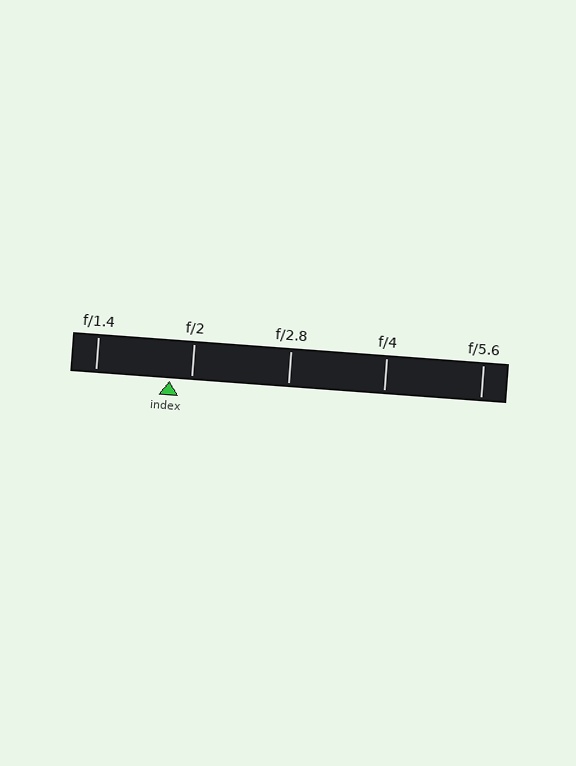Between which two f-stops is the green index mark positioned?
The index mark is between f/1.4 and f/2.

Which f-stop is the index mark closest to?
The index mark is closest to f/2.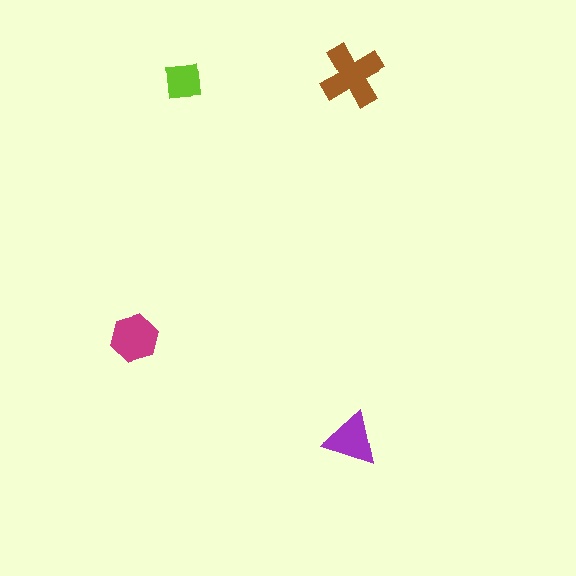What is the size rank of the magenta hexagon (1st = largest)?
2nd.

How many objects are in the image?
There are 4 objects in the image.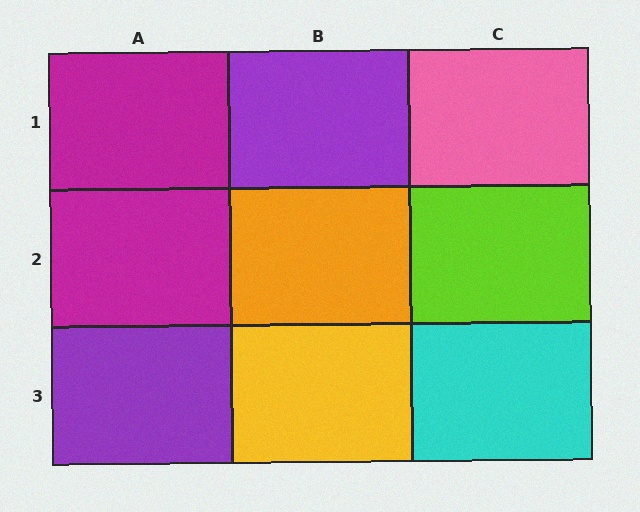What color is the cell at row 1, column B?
Purple.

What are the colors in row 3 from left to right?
Purple, yellow, cyan.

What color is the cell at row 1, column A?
Magenta.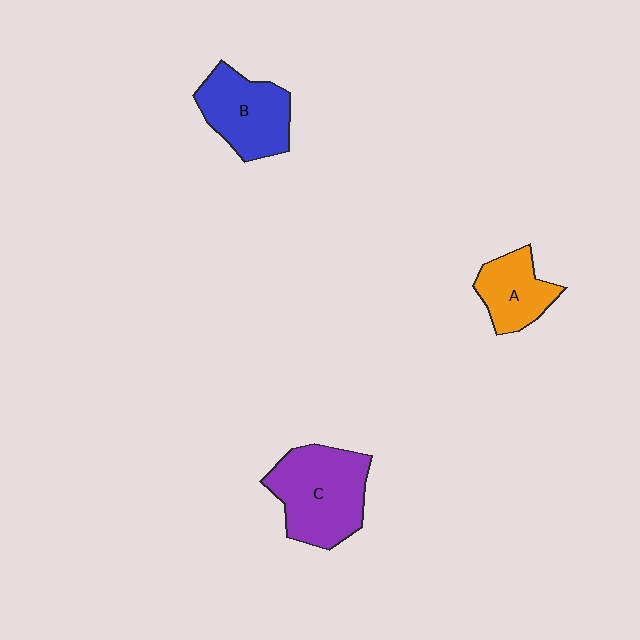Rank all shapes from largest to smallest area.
From largest to smallest: C (purple), B (blue), A (orange).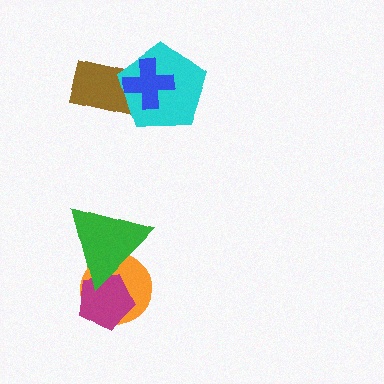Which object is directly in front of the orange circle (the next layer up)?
The magenta pentagon is directly in front of the orange circle.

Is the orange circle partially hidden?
Yes, it is partially covered by another shape.